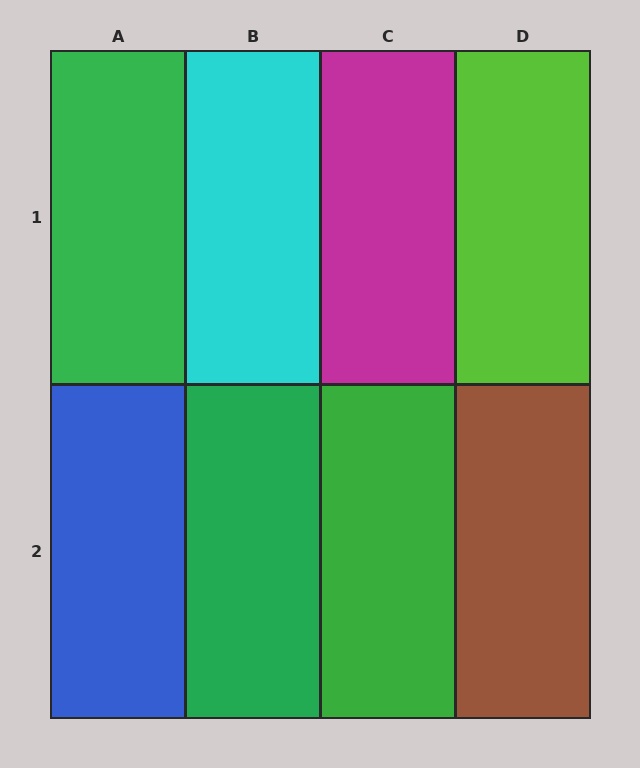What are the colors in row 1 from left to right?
Green, cyan, magenta, lime.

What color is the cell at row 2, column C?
Green.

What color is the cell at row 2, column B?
Green.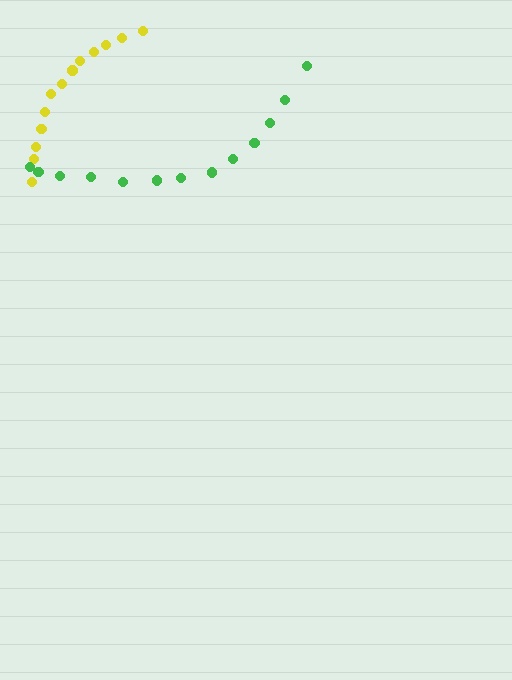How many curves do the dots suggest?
There are 2 distinct paths.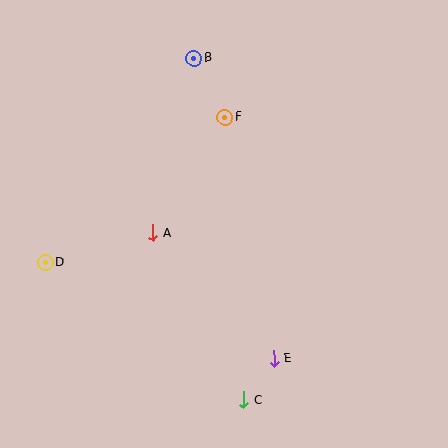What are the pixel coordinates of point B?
Point B is at (194, 58).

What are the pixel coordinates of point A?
Point A is at (153, 233).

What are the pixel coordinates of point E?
Point E is at (274, 359).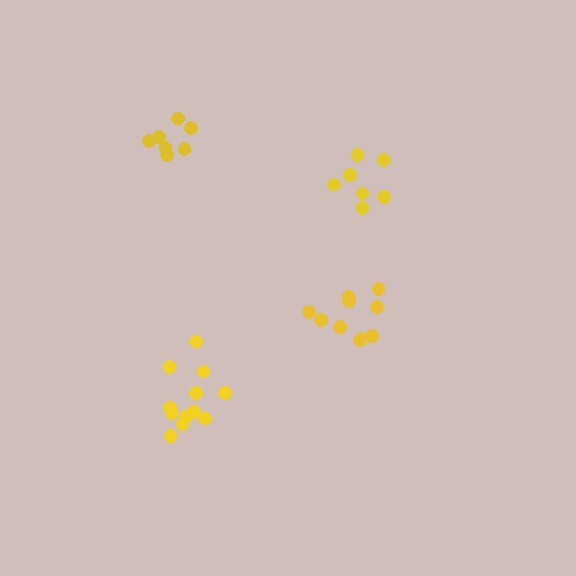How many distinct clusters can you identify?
There are 4 distinct clusters.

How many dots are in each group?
Group 1: 10 dots, Group 2: 12 dots, Group 3: 7 dots, Group 4: 7 dots (36 total).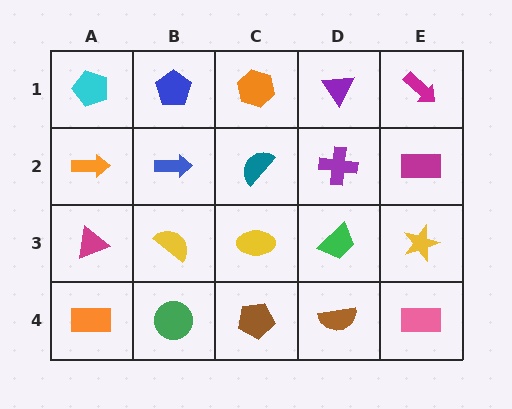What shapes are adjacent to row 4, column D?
A green trapezoid (row 3, column D), a brown pentagon (row 4, column C), a pink rectangle (row 4, column E).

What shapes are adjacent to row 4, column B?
A yellow semicircle (row 3, column B), an orange rectangle (row 4, column A), a brown pentagon (row 4, column C).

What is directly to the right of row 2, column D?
A magenta rectangle.